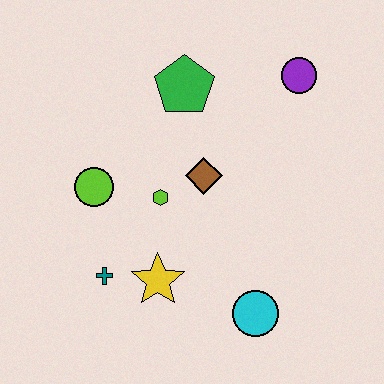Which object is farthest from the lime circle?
The purple circle is farthest from the lime circle.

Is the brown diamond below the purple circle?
Yes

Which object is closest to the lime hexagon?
The brown diamond is closest to the lime hexagon.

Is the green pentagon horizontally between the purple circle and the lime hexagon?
Yes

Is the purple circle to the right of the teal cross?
Yes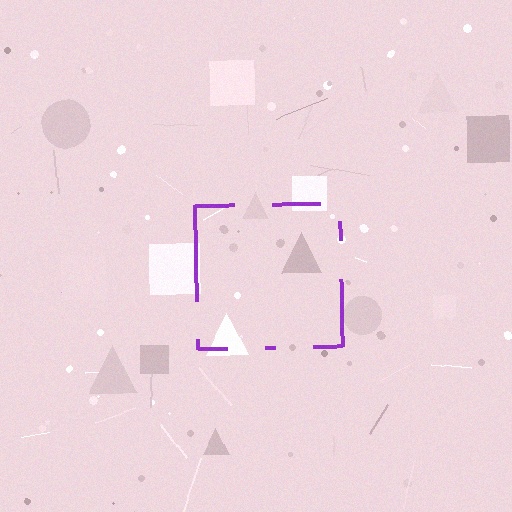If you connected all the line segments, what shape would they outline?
They would outline a square.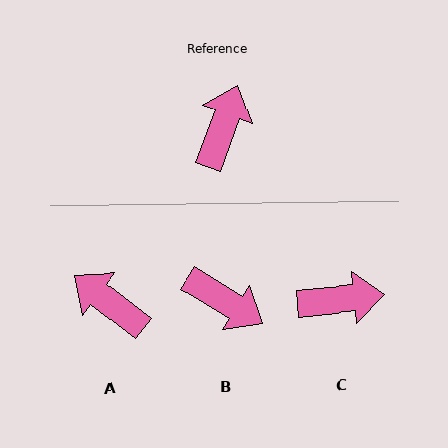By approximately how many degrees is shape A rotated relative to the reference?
Approximately 72 degrees counter-clockwise.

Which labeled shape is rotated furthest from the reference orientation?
B, about 101 degrees away.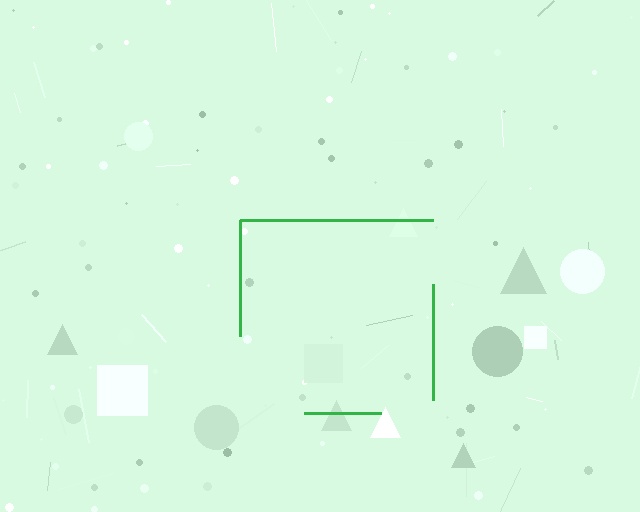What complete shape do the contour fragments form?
The contour fragments form a square.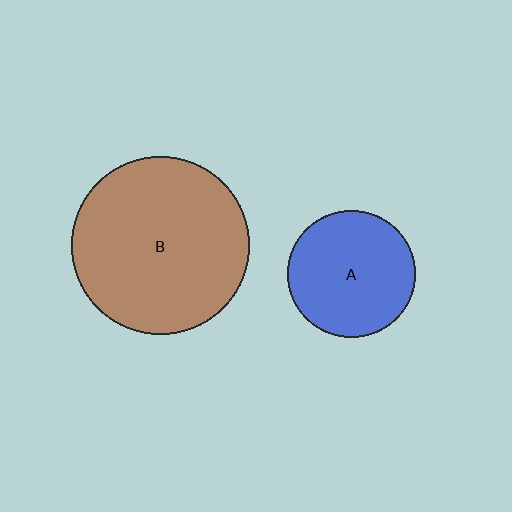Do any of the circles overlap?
No, none of the circles overlap.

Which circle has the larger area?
Circle B (brown).